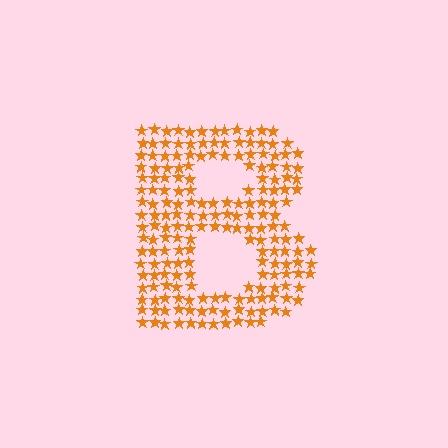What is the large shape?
The large shape is the letter B.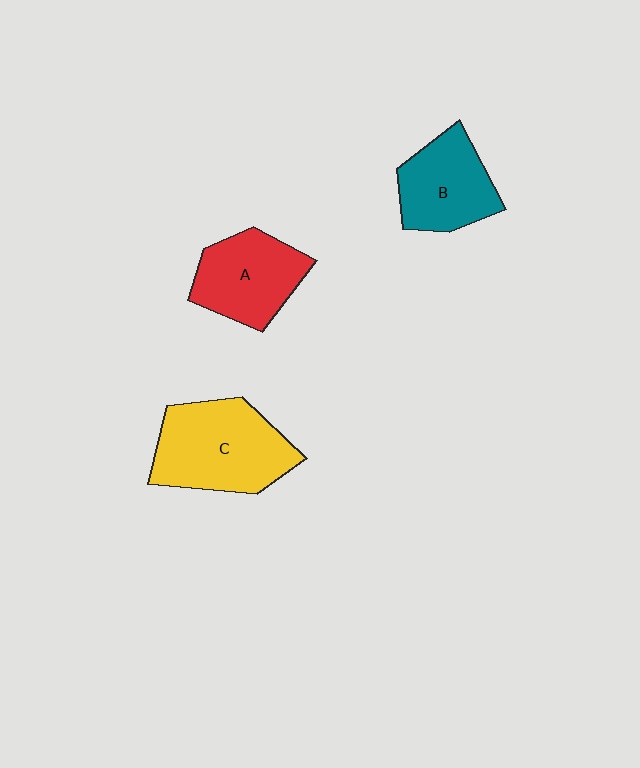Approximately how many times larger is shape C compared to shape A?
Approximately 1.3 times.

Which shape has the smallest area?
Shape B (teal).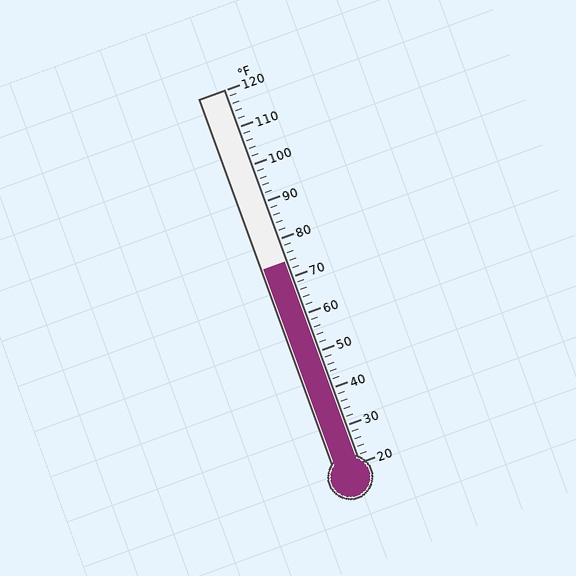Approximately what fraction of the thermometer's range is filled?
The thermometer is filled to approximately 55% of its range.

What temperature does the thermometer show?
The thermometer shows approximately 74°F.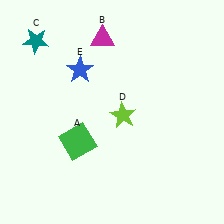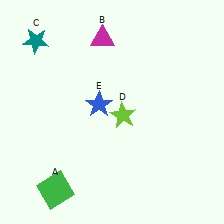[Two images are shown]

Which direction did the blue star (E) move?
The blue star (E) moved down.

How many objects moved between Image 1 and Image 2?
2 objects moved between the two images.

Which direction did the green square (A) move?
The green square (A) moved down.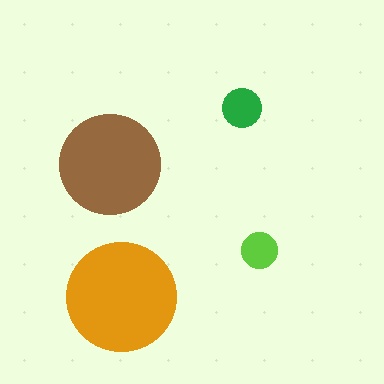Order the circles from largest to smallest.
the orange one, the brown one, the green one, the lime one.